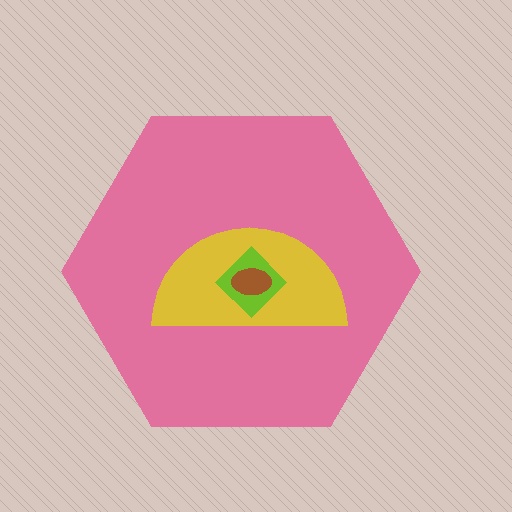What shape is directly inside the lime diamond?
The brown ellipse.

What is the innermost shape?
The brown ellipse.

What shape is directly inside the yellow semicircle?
The lime diamond.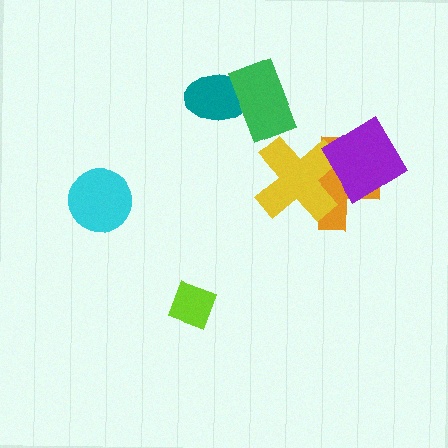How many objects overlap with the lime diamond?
0 objects overlap with the lime diamond.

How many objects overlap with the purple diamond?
2 objects overlap with the purple diamond.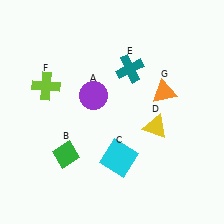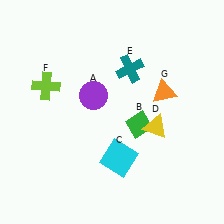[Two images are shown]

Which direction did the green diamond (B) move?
The green diamond (B) moved right.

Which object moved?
The green diamond (B) moved right.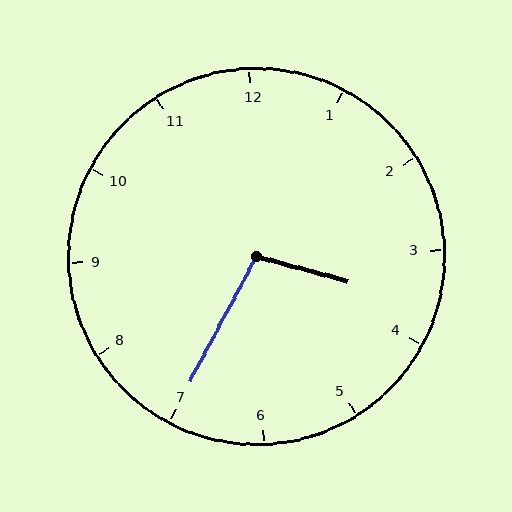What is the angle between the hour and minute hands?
Approximately 102 degrees.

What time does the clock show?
3:35.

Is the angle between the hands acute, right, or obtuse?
It is obtuse.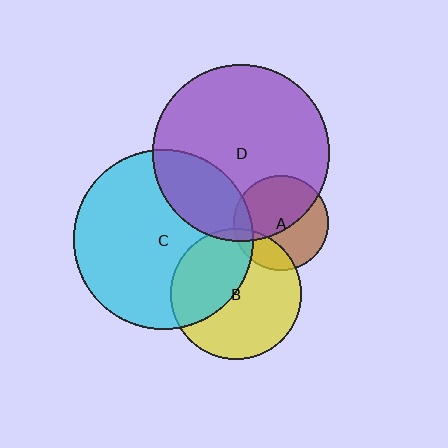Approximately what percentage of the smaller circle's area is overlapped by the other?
Approximately 25%.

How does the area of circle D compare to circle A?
Approximately 3.4 times.